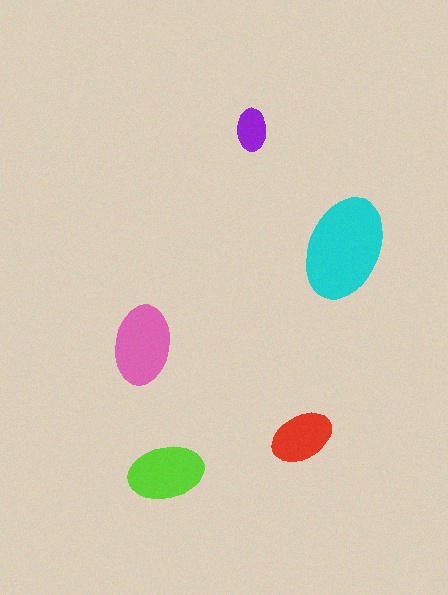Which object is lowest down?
The lime ellipse is bottommost.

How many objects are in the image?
There are 5 objects in the image.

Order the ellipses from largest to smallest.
the cyan one, the pink one, the lime one, the red one, the purple one.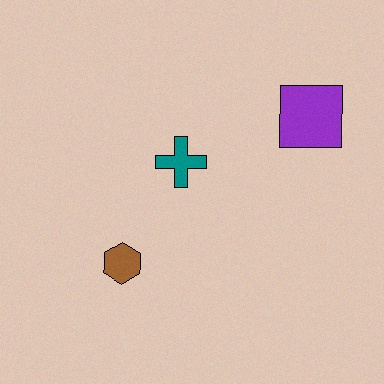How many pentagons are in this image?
There are no pentagons.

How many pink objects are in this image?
There are no pink objects.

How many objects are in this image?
There are 3 objects.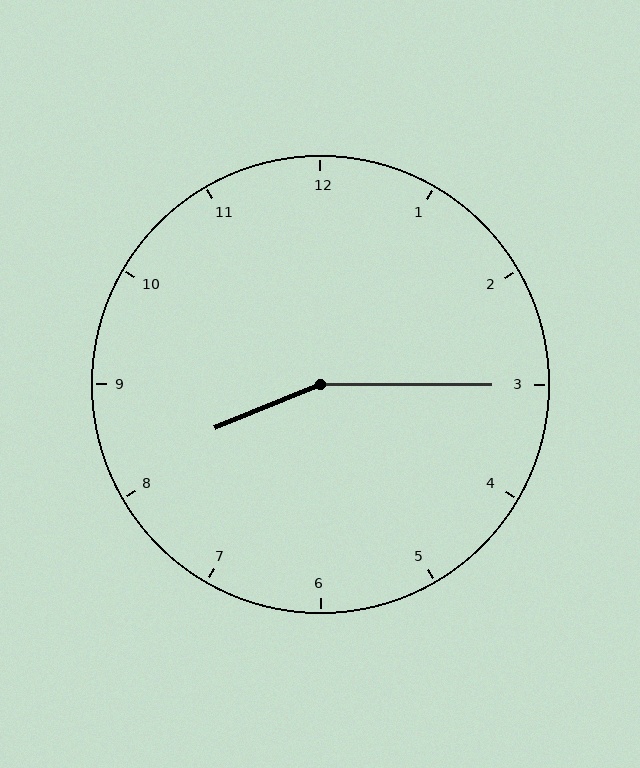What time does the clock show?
8:15.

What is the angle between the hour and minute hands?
Approximately 158 degrees.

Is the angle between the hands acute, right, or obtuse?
It is obtuse.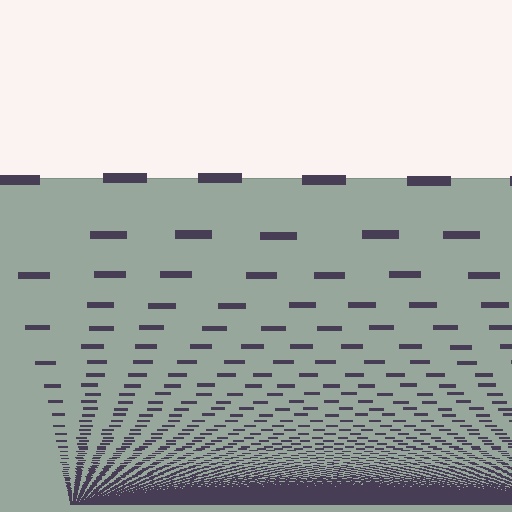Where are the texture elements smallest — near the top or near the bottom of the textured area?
Near the bottom.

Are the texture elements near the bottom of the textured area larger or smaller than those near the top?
Smaller. The gradient is inverted — elements near the bottom are smaller and denser.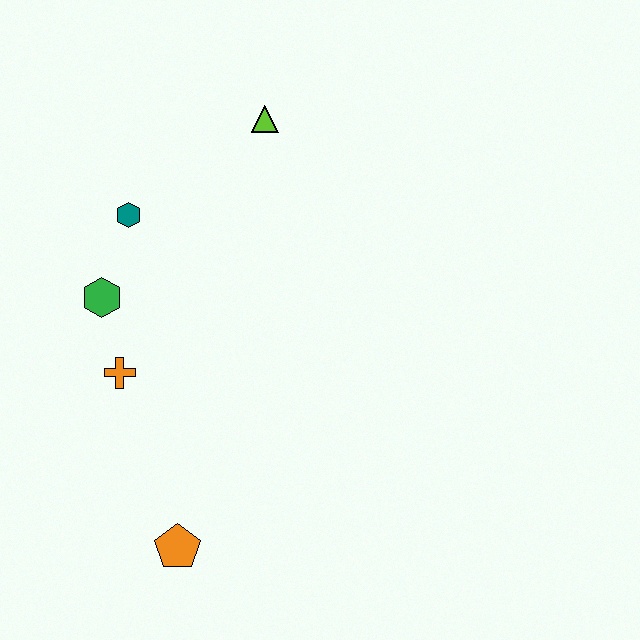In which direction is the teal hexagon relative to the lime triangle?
The teal hexagon is to the left of the lime triangle.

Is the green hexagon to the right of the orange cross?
No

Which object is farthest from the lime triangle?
The orange pentagon is farthest from the lime triangle.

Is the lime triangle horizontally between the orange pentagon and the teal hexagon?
No